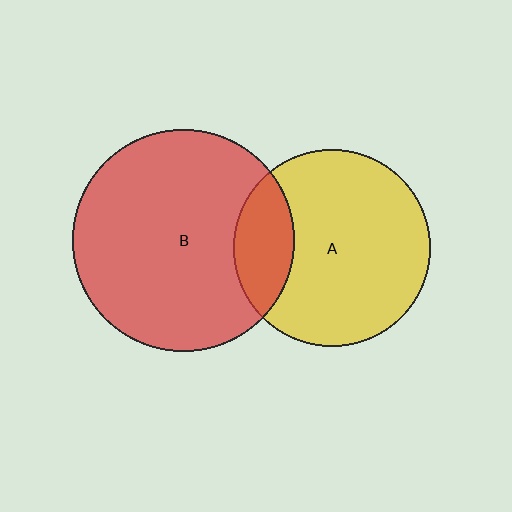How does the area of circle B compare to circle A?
Approximately 1.3 times.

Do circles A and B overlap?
Yes.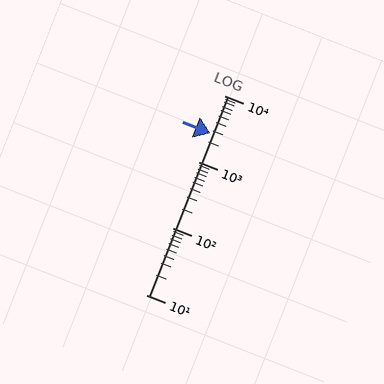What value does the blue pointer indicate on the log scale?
The pointer indicates approximately 2700.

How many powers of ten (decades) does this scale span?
The scale spans 3 decades, from 10 to 10000.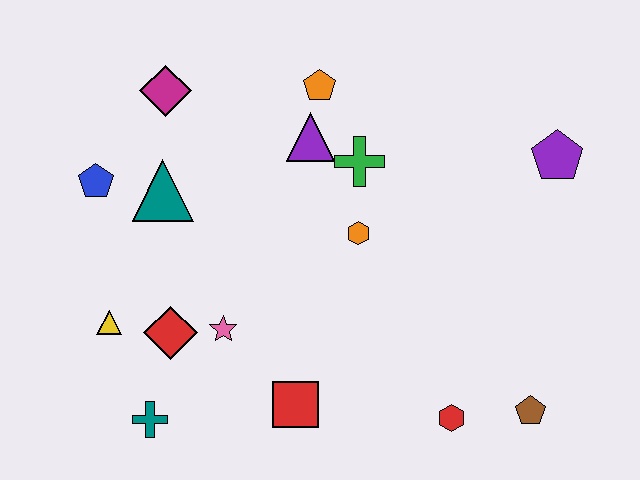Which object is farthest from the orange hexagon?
The teal cross is farthest from the orange hexagon.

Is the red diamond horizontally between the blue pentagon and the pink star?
Yes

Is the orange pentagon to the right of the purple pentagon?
No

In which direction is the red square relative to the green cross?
The red square is below the green cross.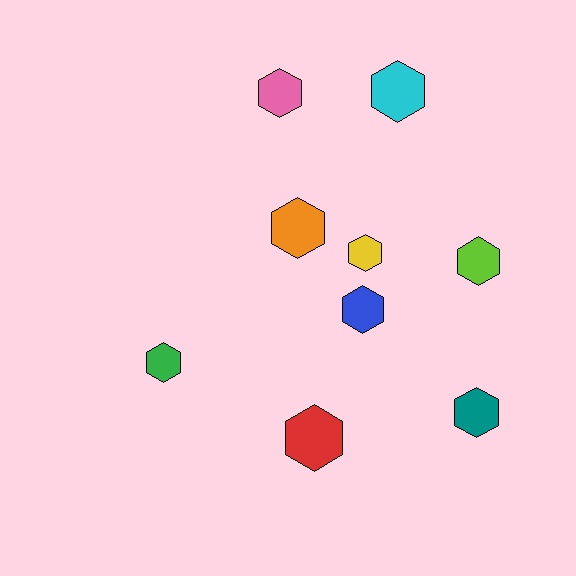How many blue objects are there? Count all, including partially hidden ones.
There is 1 blue object.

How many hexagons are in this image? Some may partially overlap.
There are 9 hexagons.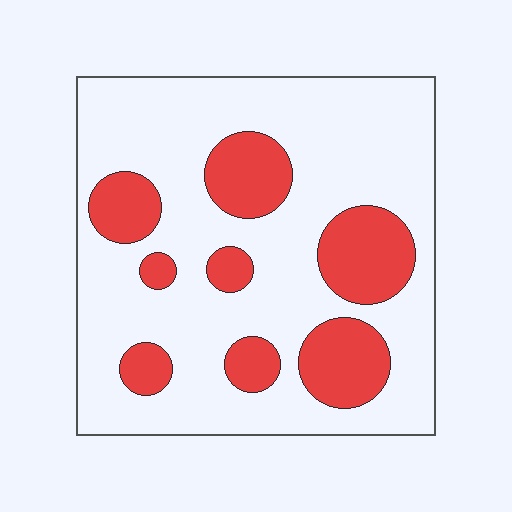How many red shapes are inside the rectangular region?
8.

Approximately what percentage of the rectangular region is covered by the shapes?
Approximately 25%.